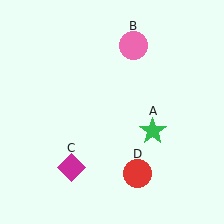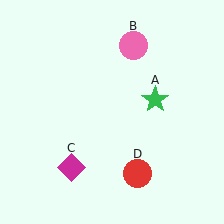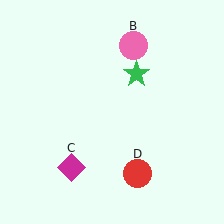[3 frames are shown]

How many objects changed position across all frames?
1 object changed position: green star (object A).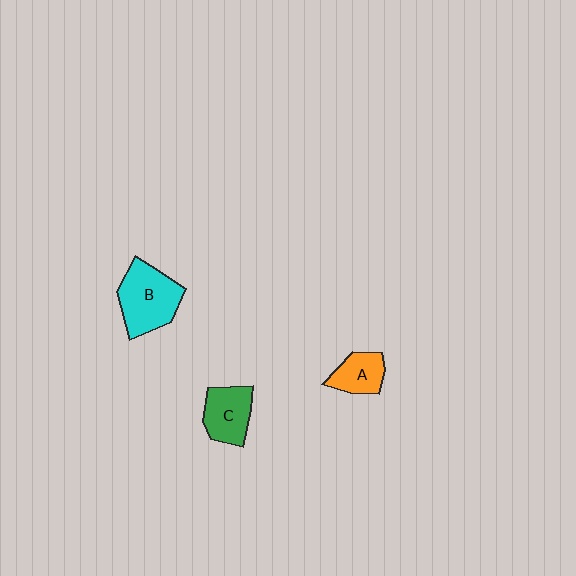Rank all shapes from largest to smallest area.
From largest to smallest: B (cyan), C (green), A (orange).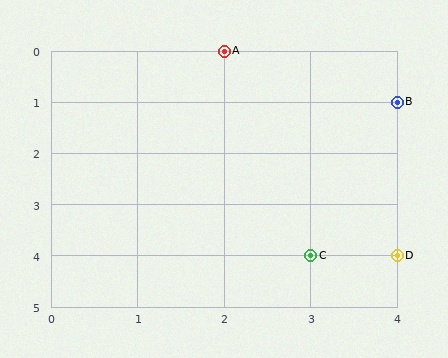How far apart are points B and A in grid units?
Points B and A are 2 columns and 1 row apart (about 2.2 grid units diagonally).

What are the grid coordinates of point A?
Point A is at grid coordinates (2, 0).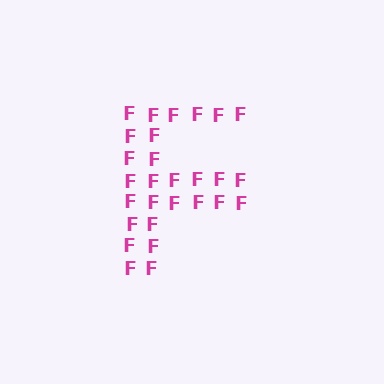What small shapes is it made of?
It is made of small letter F's.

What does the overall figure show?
The overall figure shows the letter F.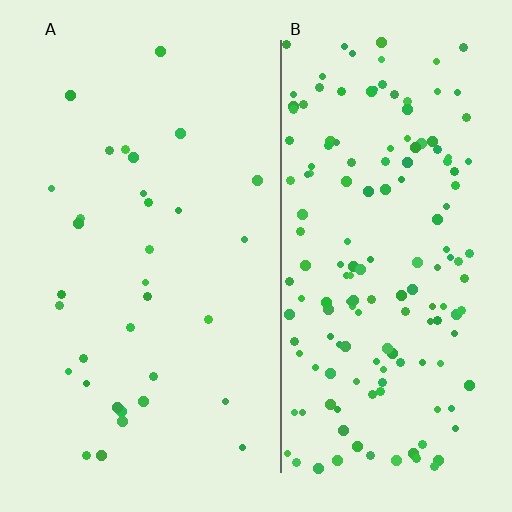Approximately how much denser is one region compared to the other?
Approximately 4.9× — region B over region A.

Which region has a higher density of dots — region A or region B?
B (the right).